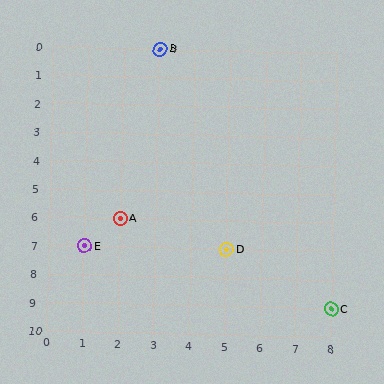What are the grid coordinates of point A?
Point A is at grid coordinates (2, 6).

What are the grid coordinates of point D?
Point D is at grid coordinates (5, 7).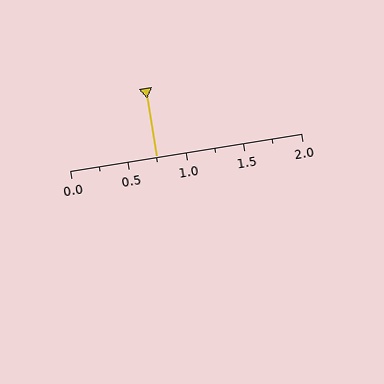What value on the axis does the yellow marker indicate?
The marker indicates approximately 0.75.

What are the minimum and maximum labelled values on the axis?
The axis runs from 0.0 to 2.0.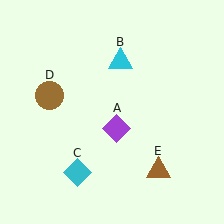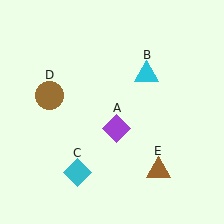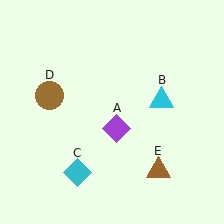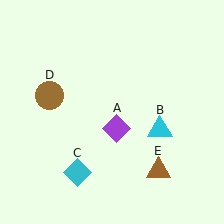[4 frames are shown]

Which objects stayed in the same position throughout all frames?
Purple diamond (object A) and cyan diamond (object C) and brown circle (object D) and brown triangle (object E) remained stationary.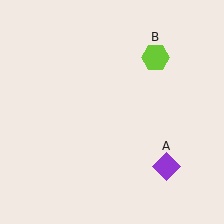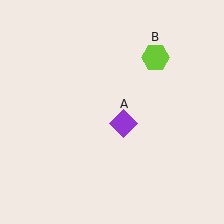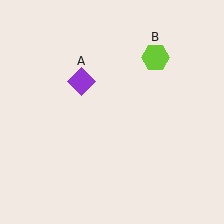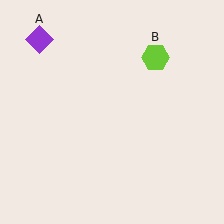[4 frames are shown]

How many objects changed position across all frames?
1 object changed position: purple diamond (object A).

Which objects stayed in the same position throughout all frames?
Lime hexagon (object B) remained stationary.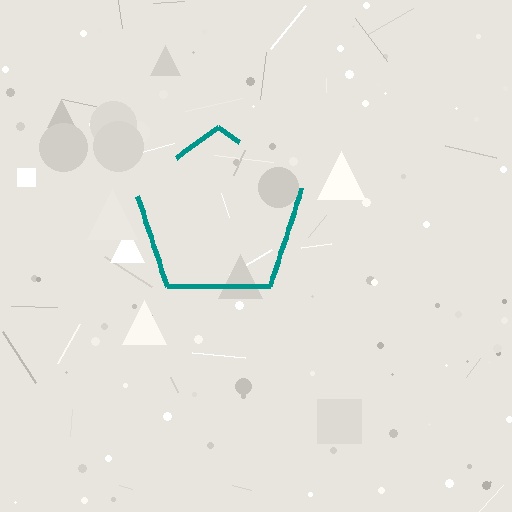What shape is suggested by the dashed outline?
The dashed outline suggests a pentagon.